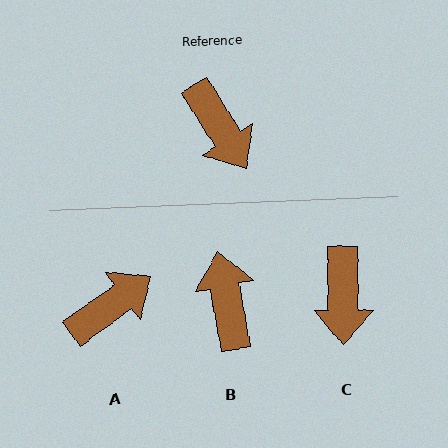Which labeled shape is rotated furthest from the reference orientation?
B, about 159 degrees away.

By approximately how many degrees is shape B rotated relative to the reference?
Approximately 159 degrees counter-clockwise.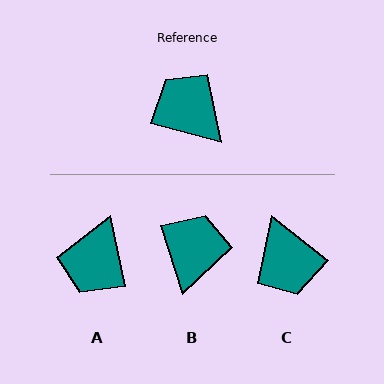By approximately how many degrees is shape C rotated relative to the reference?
Approximately 157 degrees counter-clockwise.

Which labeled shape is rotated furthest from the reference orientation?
C, about 157 degrees away.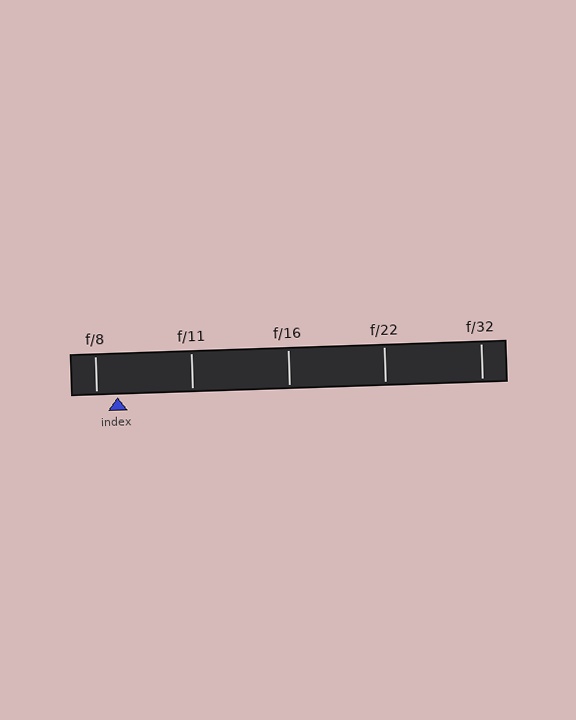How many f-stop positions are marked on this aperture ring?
There are 5 f-stop positions marked.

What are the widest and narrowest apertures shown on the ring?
The widest aperture shown is f/8 and the narrowest is f/32.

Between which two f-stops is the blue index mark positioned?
The index mark is between f/8 and f/11.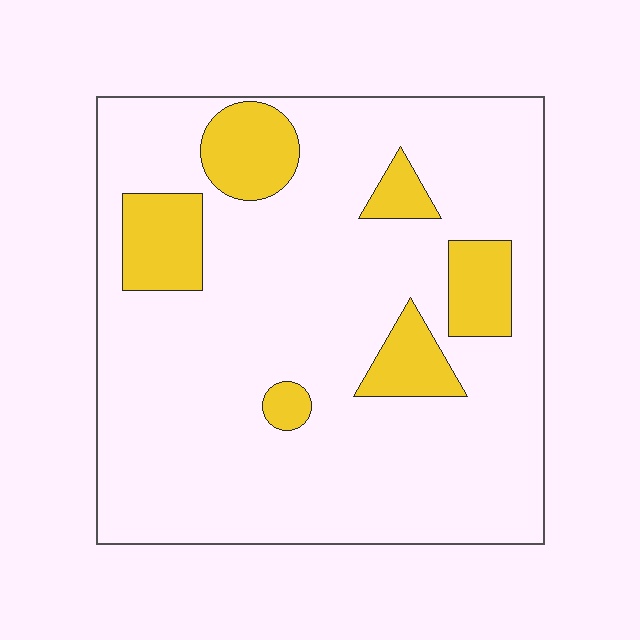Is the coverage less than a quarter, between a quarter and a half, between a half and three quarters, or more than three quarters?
Less than a quarter.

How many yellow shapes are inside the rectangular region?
6.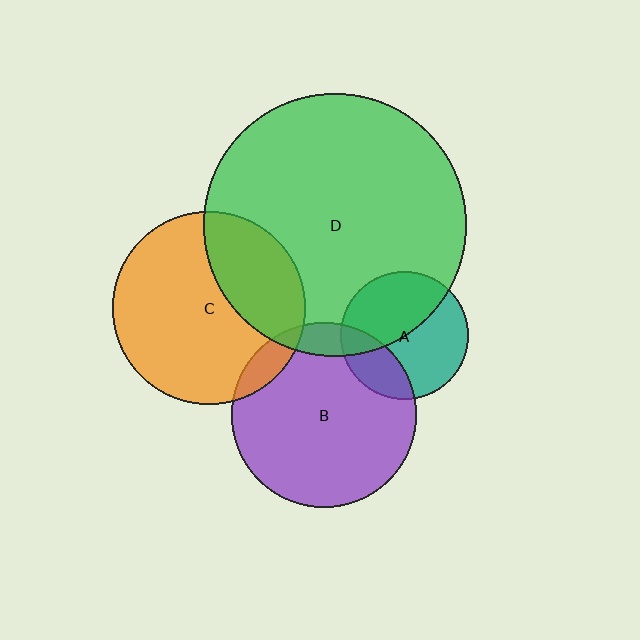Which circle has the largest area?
Circle D (green).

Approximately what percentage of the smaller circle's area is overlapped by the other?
Approximately 25%.